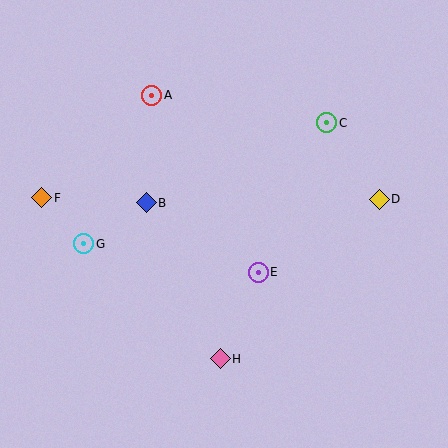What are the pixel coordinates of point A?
Point A is at (152, 95).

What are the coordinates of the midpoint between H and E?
The midpoint between H and E is at (239, 315).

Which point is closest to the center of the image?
Point E at (258, 272) is closest to the center.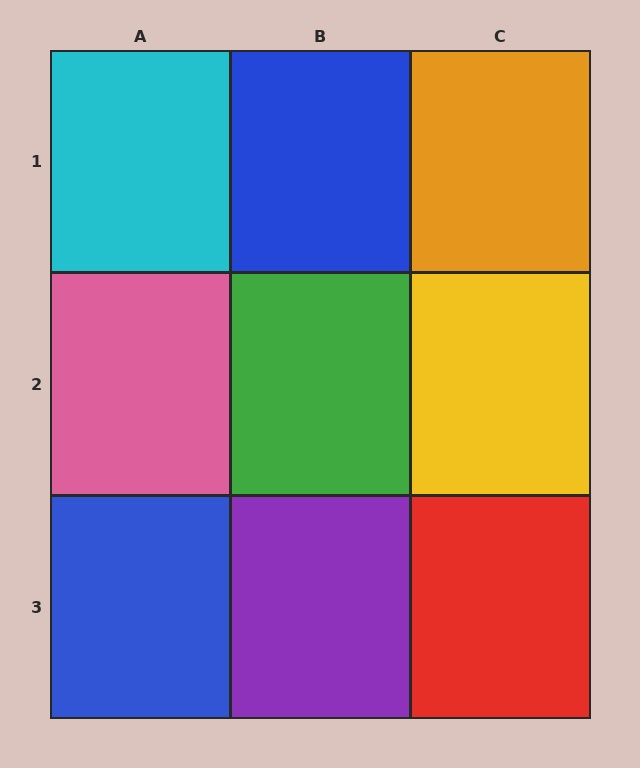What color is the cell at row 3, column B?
Purple.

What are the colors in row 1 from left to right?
Cyan, blue, orange.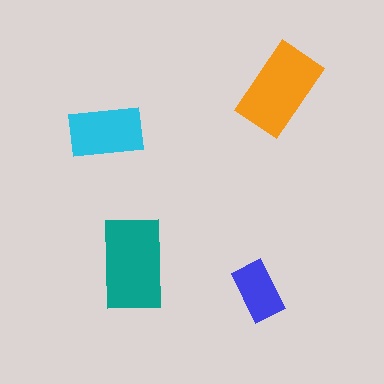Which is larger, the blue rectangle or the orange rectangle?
The orange one.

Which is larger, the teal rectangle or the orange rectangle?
The teal one.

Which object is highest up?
The orange rectangle is topmost.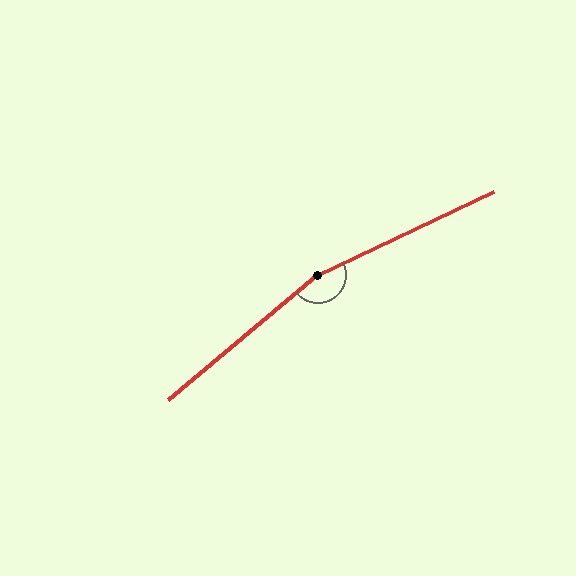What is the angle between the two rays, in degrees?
Approximately 165 degrees.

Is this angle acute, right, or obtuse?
It is obtuse.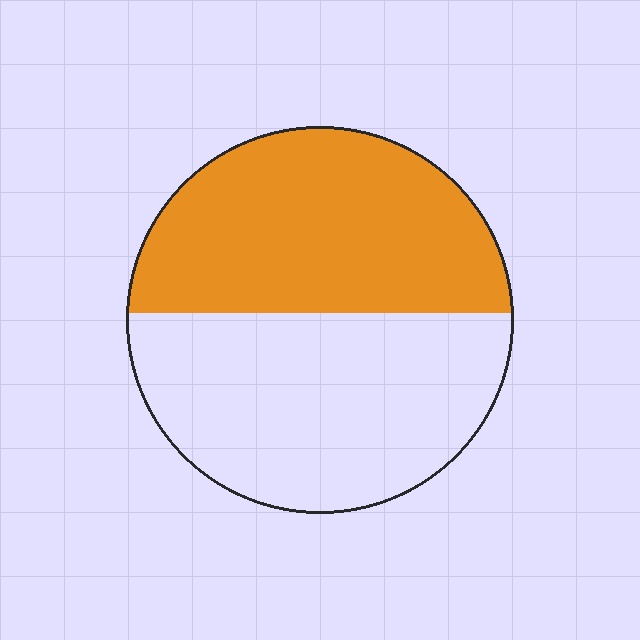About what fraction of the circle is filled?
About one half (1/2).